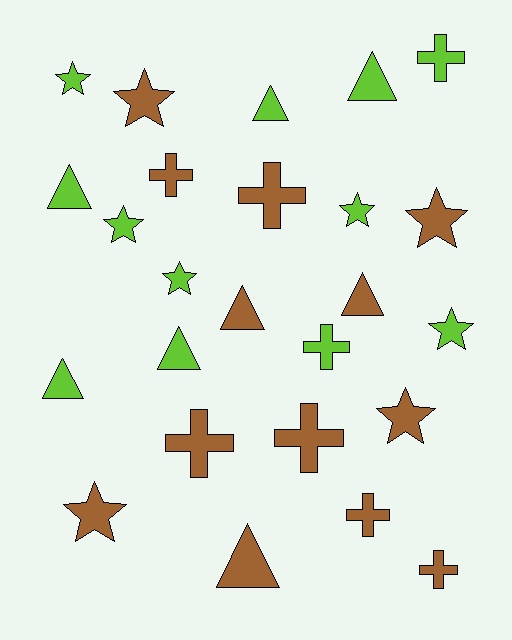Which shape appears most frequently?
Star, with 9 objects.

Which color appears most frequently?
Brown, with 13 objects.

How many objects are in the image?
There are 25 objects.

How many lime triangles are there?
There are 5 lime triangles.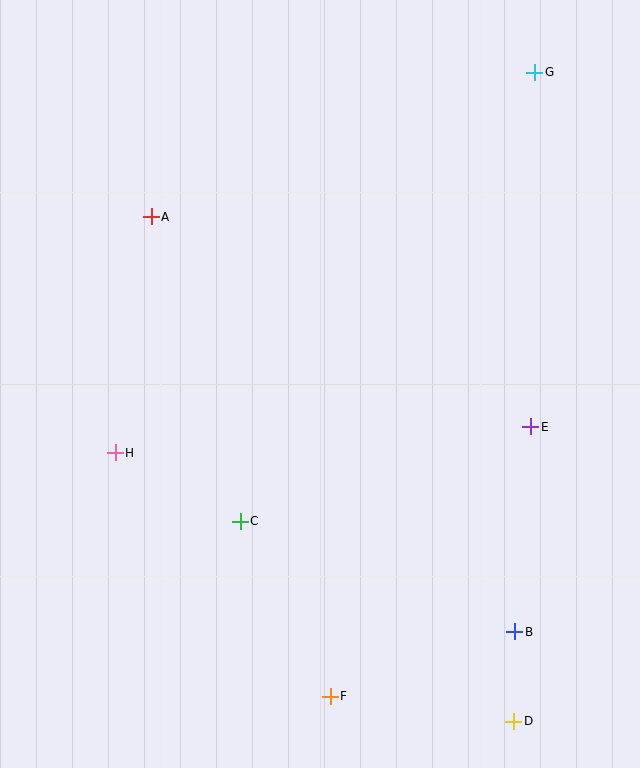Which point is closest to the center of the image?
Point C at (240, 521) is closest to the center.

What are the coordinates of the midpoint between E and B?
The midpoint between E and B is at (523, 529).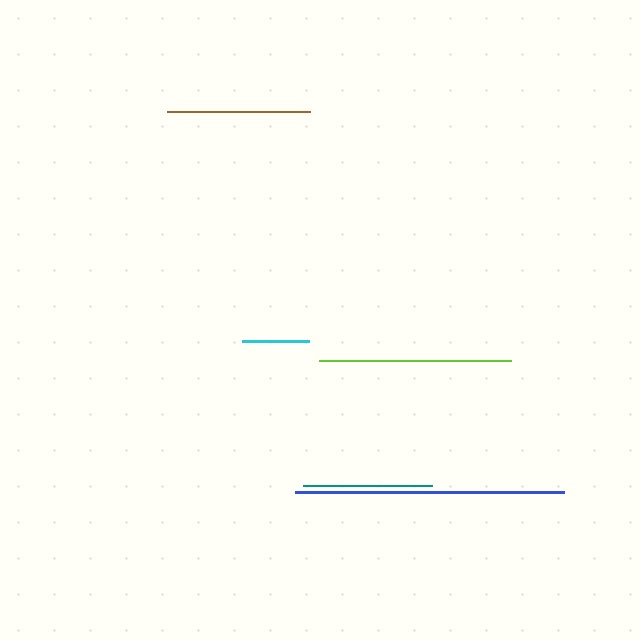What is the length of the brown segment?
The brown segment is approximately 142 pixels long.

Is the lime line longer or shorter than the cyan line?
The lime line is longer than the cyan line.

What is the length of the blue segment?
The blue segment is approximately 268 pixels long.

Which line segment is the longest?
The blue line is the longest at approximately 268 pixels.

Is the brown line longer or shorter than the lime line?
The lime line is longer than the brown line.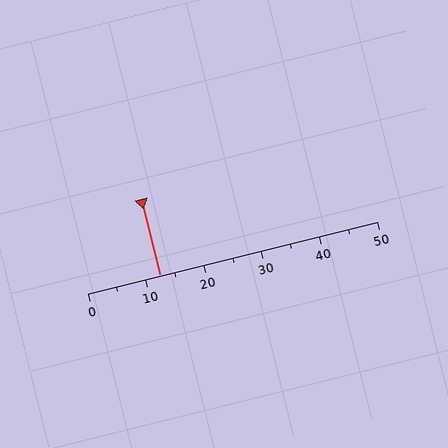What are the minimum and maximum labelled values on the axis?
The axis runs from 0 to 50.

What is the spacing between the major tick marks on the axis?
The major ticks are spaced 10 apart.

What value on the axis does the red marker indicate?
The marker indicates approximately 12.5.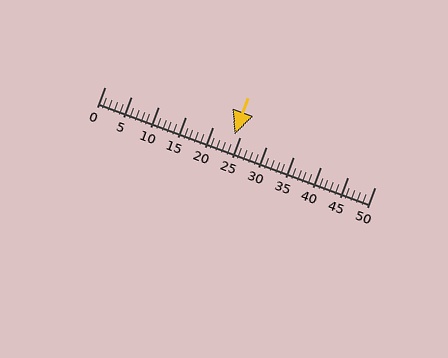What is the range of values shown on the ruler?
The ruler shows values from 0 to 50.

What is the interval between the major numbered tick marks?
The major tick marks are spaced 5 units apart.